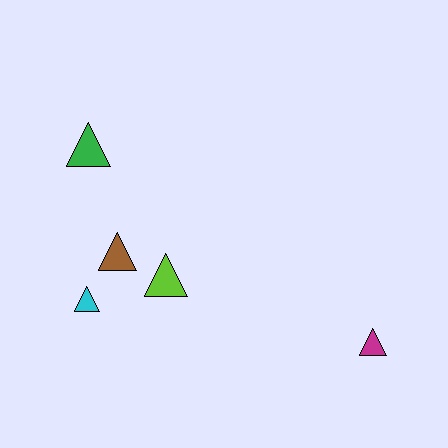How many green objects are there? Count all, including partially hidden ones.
There is 1 green object.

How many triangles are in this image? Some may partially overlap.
There are 5 triangles.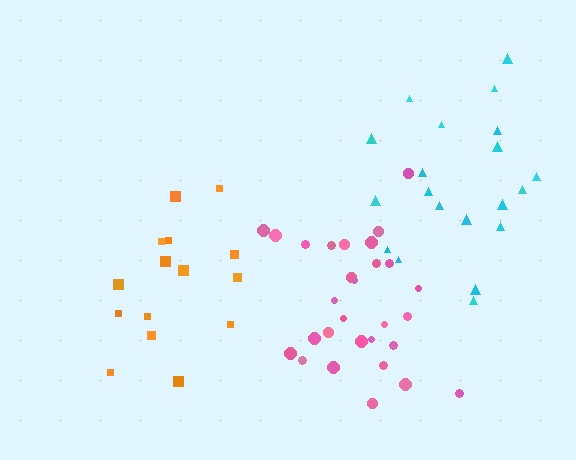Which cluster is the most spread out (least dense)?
Orange.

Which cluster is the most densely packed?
Pink.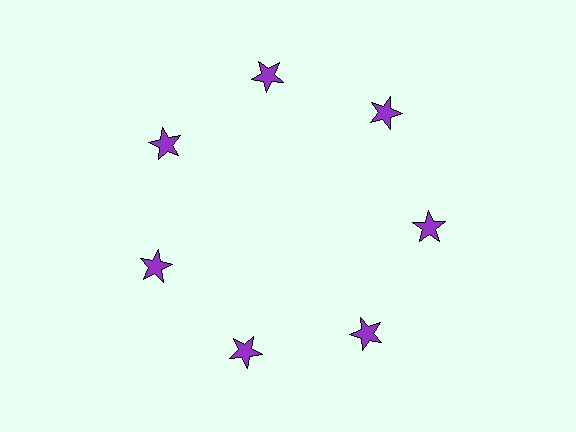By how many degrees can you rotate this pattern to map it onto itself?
The pattern maps onto itself every 51 degrees of rotation.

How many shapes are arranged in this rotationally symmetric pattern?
There are 7 shapes, arranged in 7 groups of 1.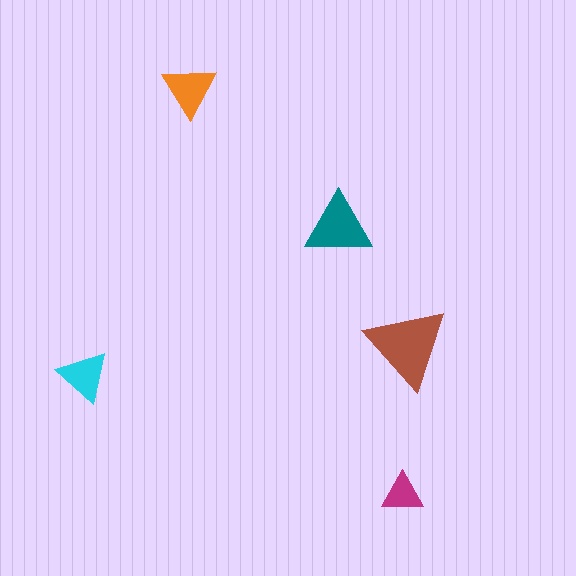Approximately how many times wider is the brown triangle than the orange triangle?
About 1.5 times wider.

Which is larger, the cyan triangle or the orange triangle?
The orange one.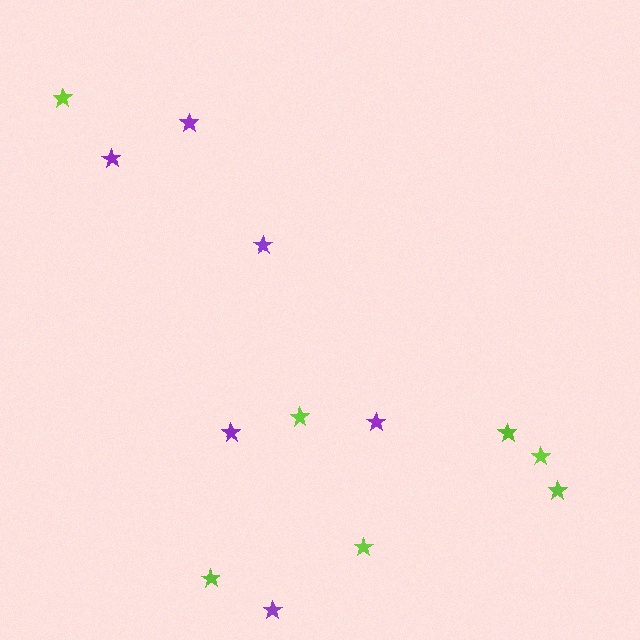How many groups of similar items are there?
There are 2 groups: one group of lime stars (7) and one group of purple stars (6).